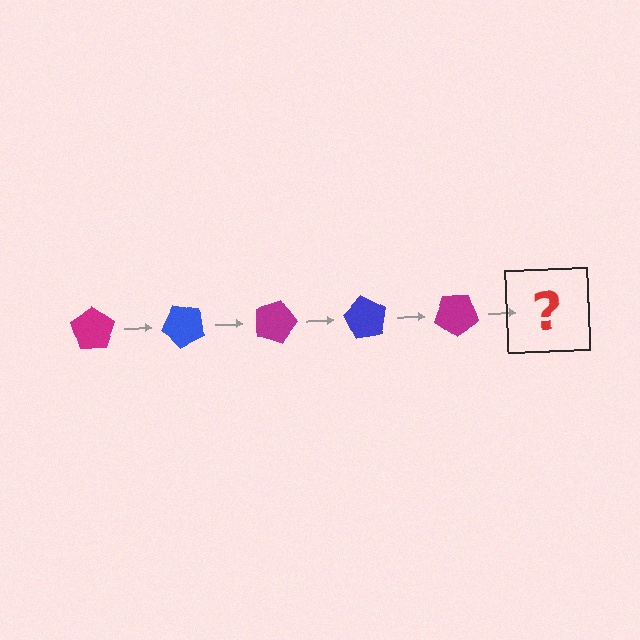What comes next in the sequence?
The next element should be a blue pentagon, rotated 225 degrees from the start.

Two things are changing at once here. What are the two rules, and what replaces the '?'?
The two rules are that it rotates 45 degrees each step and the color cycles through magenta and blue. The '?' should be a blue pentagon, rotated 225 degrees from the start.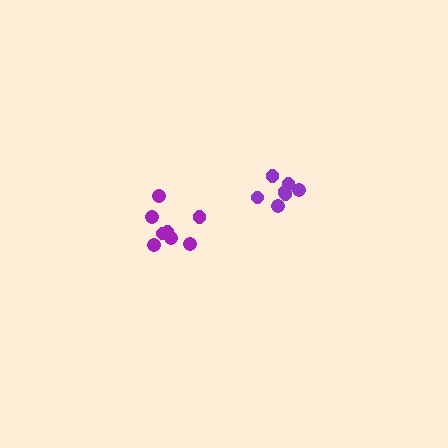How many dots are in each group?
Group 1: 8 dots, Group 2: 7 dots (15 total).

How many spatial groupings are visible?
There are 2 spatial groupings.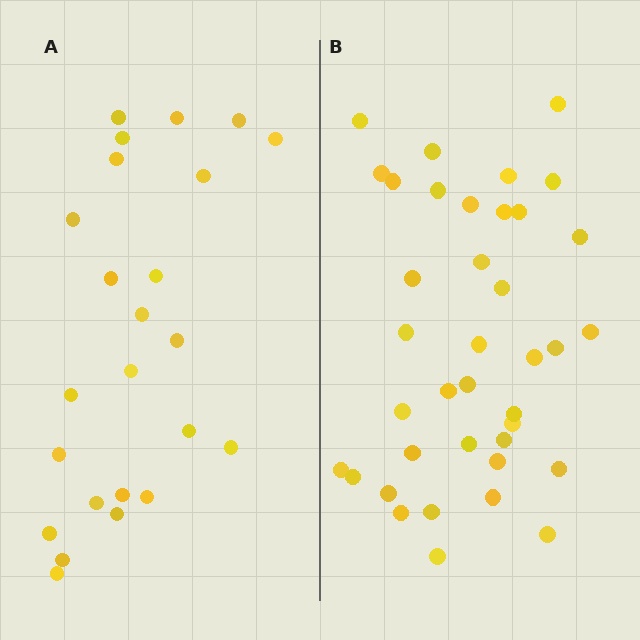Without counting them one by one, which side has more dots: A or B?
Region B (the right region) has more dots.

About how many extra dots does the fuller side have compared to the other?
Region B has approximately 15 more dots than region A.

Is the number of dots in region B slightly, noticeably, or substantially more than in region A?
Region B has substantially more. The ratio is roughly 1.6 to 1.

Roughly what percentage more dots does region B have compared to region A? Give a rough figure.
About 60% more.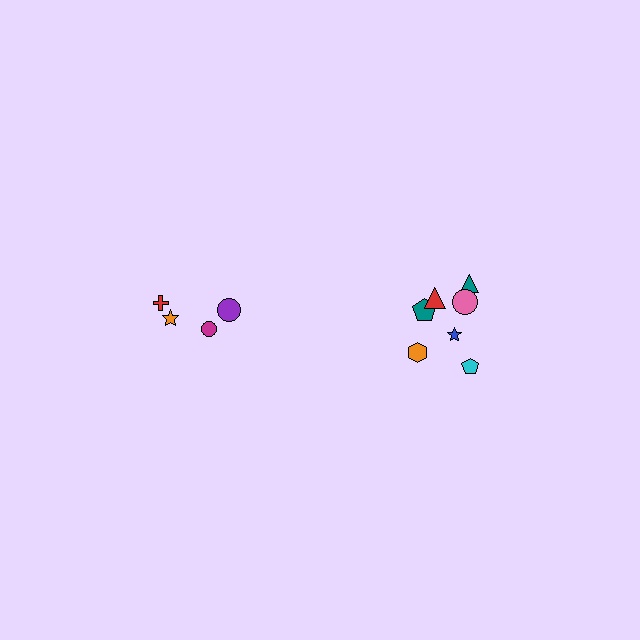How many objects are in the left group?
There are 4 objects.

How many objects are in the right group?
There are 7 objects.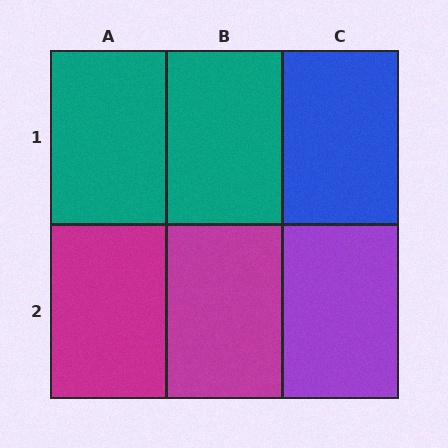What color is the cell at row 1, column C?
Blue.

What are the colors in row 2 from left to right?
Magenta, magenta, purple.